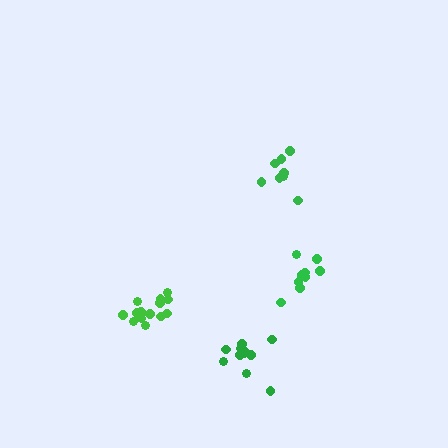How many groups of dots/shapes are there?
There are 4 groups.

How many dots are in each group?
Group 1: 8 dots, Group 2: 14 dots, Group 3: 11 dots, Group 4: 9 dots (42 total).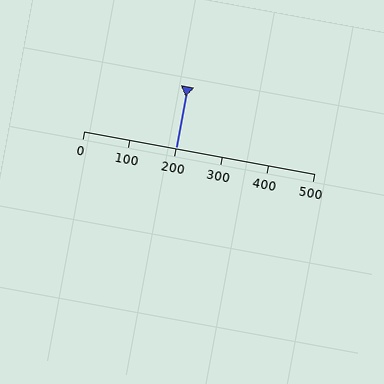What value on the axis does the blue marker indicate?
The marker indicates approximately 200.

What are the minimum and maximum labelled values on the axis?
The axis runs from 0 to 500.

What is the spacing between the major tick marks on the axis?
The major ticks are spaced 100 apart.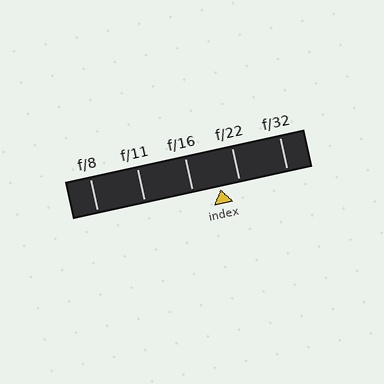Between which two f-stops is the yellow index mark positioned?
The index mark is between f/16 and f/22.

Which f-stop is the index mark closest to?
The index mark is closest to f/22.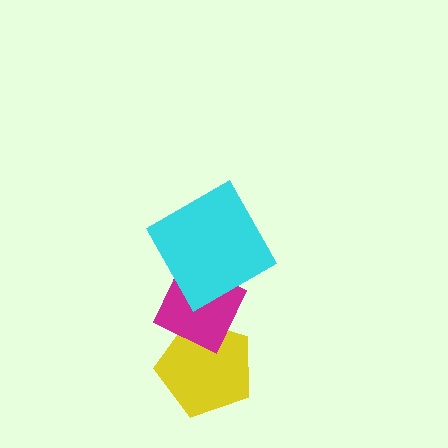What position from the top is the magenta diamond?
The magenta diamond is 2nd from the top.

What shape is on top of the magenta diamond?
The cyan square is on top of the magenta diamond.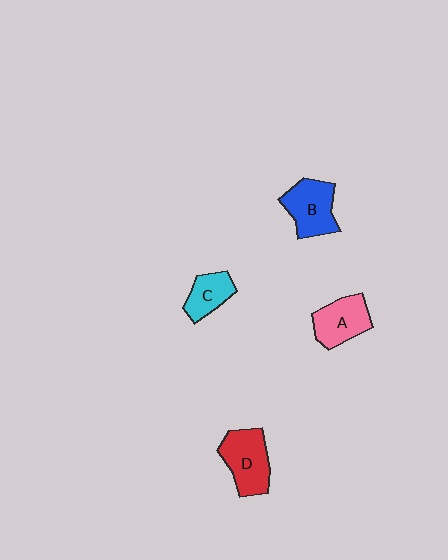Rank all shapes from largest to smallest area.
From largest to smallest: D (red), B (blue), A (pink), C (cyan).